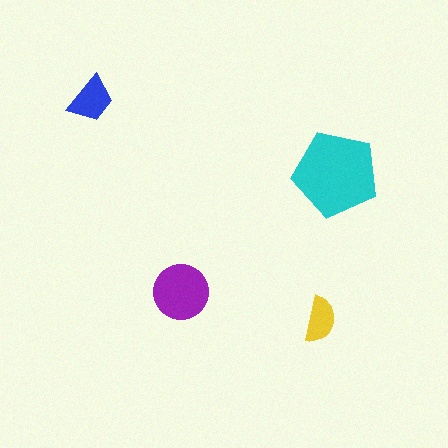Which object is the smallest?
The yellow semicircle.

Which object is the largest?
The cyan pentagon.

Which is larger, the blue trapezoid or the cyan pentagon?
The cyan pentagon.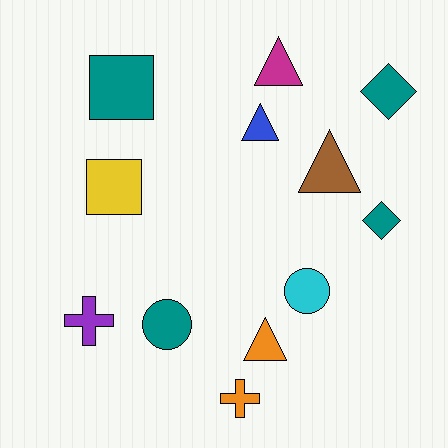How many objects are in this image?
There are 12 objects.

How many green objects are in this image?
There are no green objects.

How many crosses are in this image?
There are 2 crosses.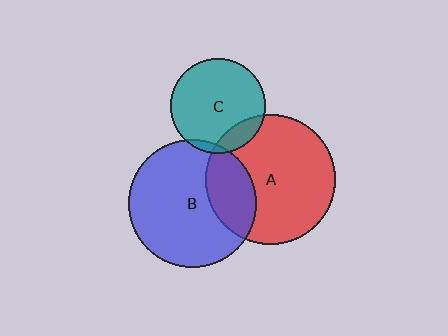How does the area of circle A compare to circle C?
Approximately 1.9 times.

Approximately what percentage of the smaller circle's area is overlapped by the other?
Approximately 5%.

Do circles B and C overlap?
Yes.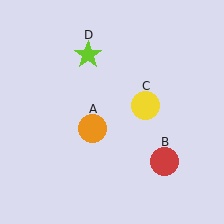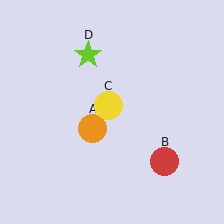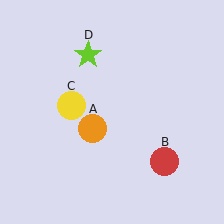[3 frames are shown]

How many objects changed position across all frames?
1 object changed position: yellow circle (object C).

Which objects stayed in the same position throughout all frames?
Orange circle (object A) and red circle (object B) and lime star (object D) remained stationary.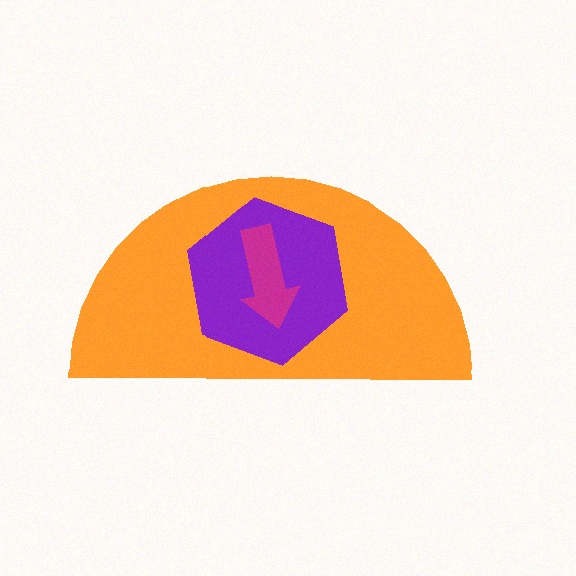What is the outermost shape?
The orange semicircle.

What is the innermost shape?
The magenta arrow.